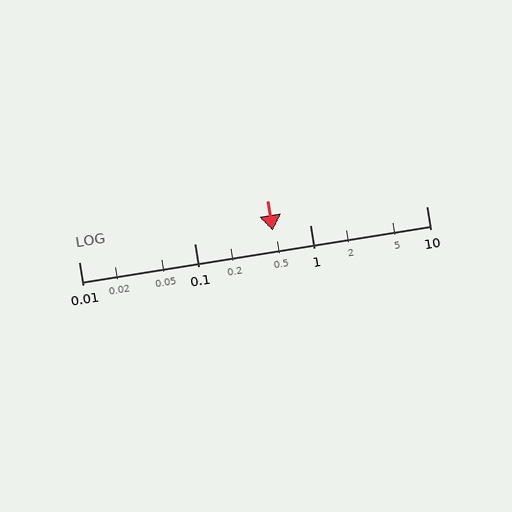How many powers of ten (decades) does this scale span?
The scale spans 3 decades, from 0.01 to 10.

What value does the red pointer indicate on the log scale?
The pointer indicates approximately 0.47.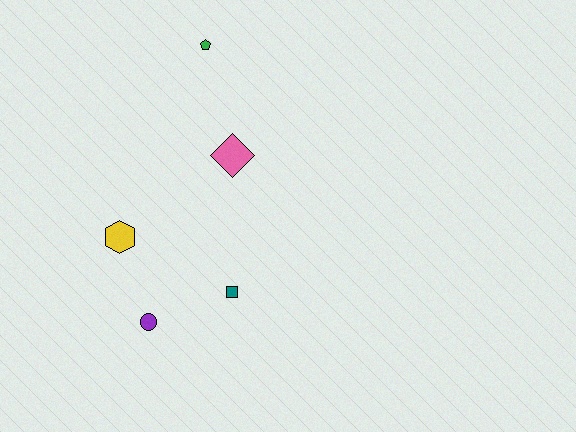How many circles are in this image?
There is 1 circle.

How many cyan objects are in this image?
There are no cyan objects.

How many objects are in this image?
There are 5 objects.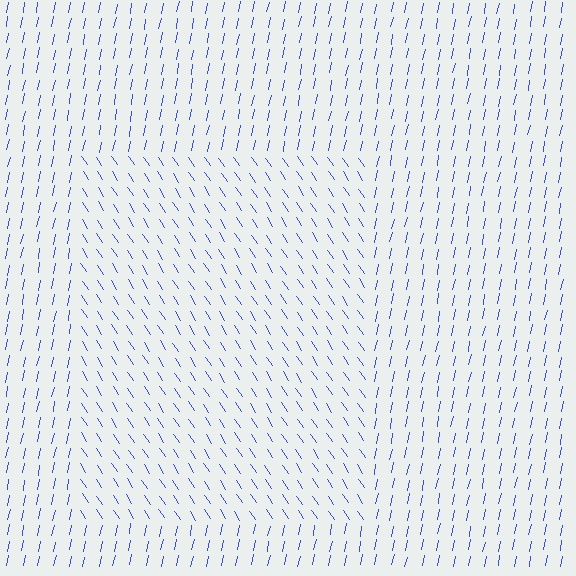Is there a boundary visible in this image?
Yes, there is a texture boundary formed by a change in line orientation.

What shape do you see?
I see a rectangle.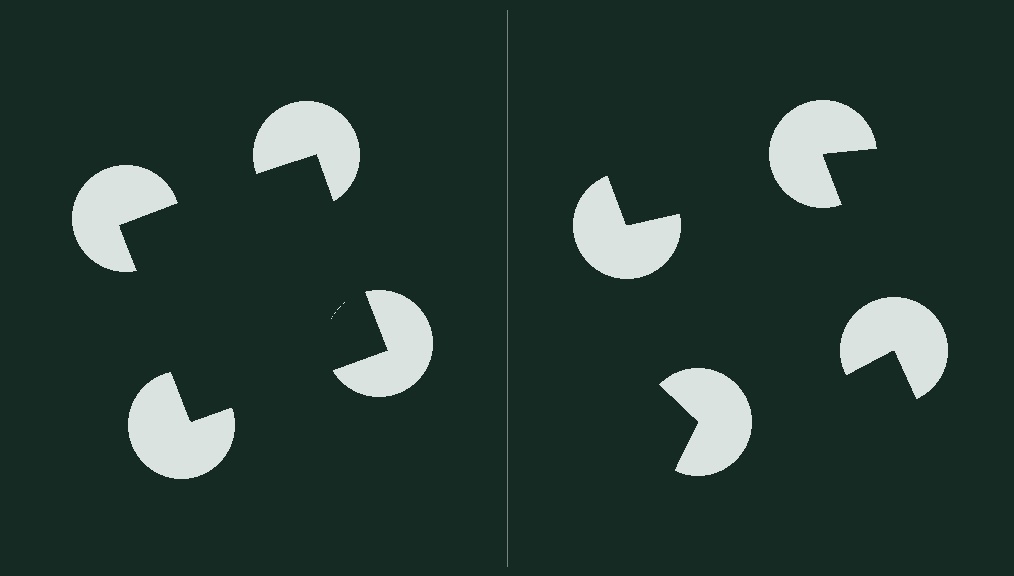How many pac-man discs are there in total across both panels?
8 — 4 on each side.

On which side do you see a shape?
An illusory square appears on the left side. On the right side the wedge cuts are rotated, so no coherent shape forms.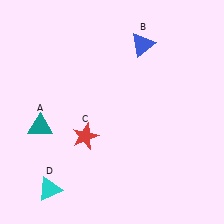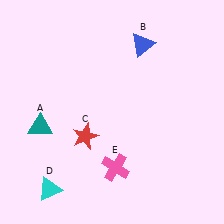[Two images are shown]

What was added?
A pink cross (E) was added in Image 2.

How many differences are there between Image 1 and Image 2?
There is 1 difference between the two images.